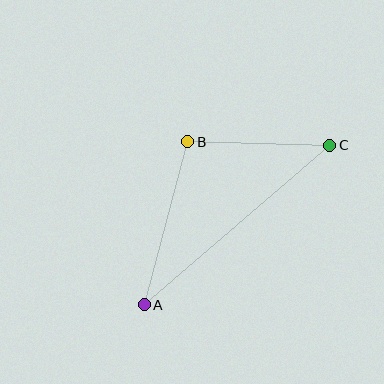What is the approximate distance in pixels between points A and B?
The distance between A and B is approximately 169 pixels.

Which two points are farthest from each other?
Points A and C are farthest from each other.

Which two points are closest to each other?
Points B and C are closest to each other.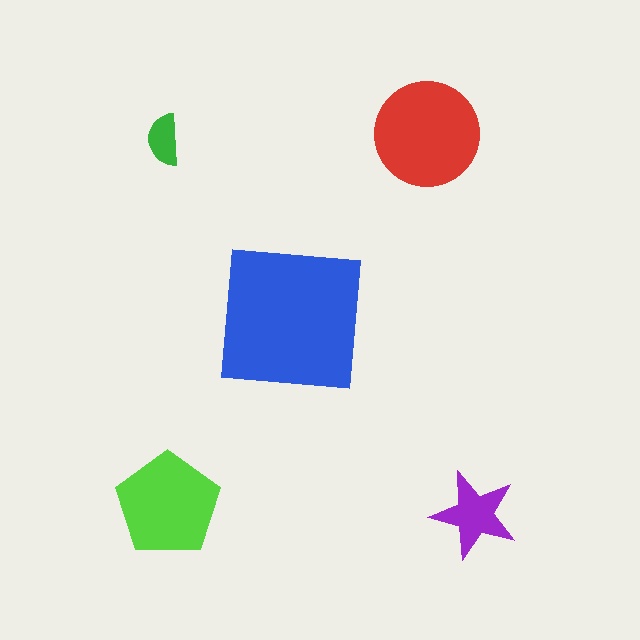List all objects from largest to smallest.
The blue square, the red circle, the lime pentagon, the purple star, the green semicircle.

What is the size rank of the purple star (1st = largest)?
4th.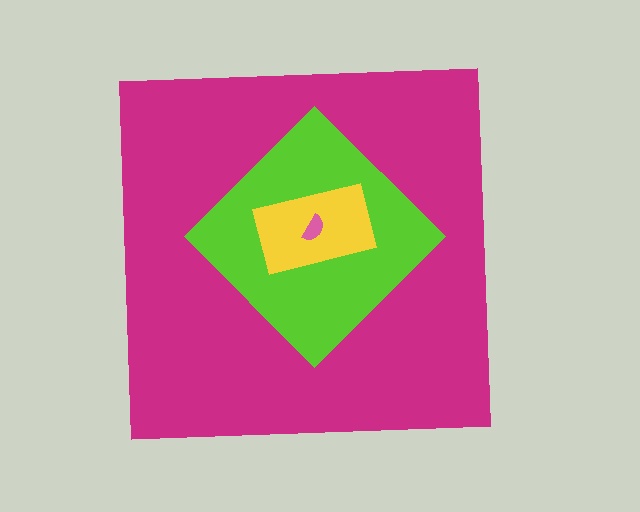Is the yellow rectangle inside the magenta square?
Yes.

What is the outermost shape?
The magenta square.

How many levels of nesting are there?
4.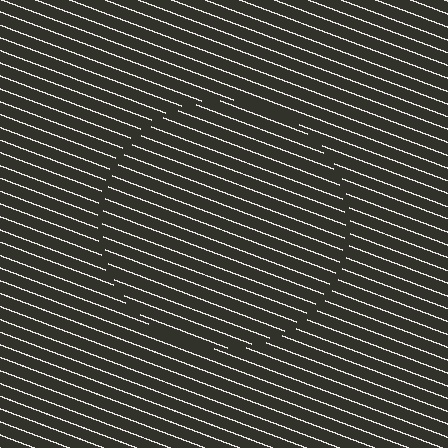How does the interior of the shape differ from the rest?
The interior of the shape contains the same grating, shifted by half a period — the contour is defined by the phase discontinuity where line-ends from the inner and outer gratings abut.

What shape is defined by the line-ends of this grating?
An illusory circle. The interior of the shape contains the same grating, shifted by half a period — the contour is defined by the phase discontinuity where line-ends from the inner and outer gratings abut.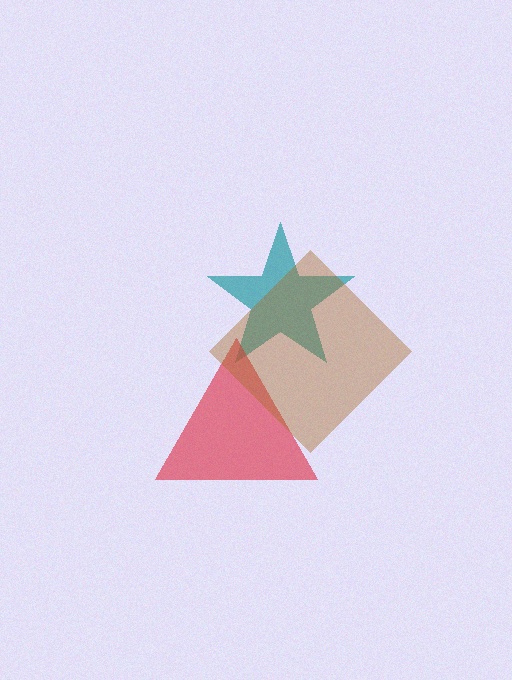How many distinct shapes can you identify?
There are 3 distinct shapes: a teal star, a red triangle, a brown diamond.